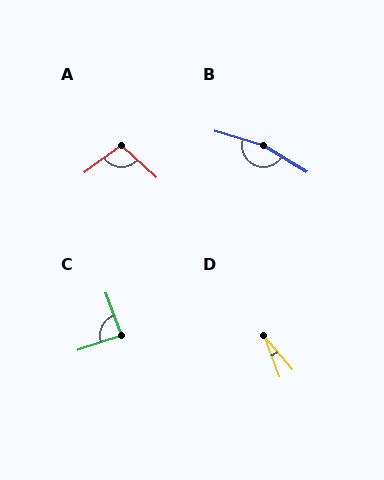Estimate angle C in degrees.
Approximately 89 degrees.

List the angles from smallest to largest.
D (20°), C (89°), A (101°), B (166°).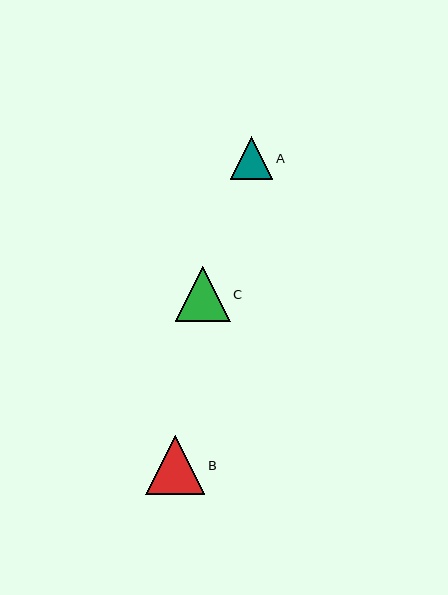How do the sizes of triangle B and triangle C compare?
Triangle B and triangle C are approximately the same size.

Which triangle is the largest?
Triangle B is the largest with a size of approximately 59 pixels.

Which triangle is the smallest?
Triangle A is the smallest with a size of approximately 42 pixels.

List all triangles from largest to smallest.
From largest to smallest: B, C, A.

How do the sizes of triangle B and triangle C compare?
Triangle B and triangle C are approximately the same size.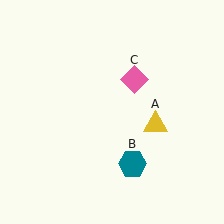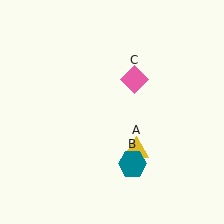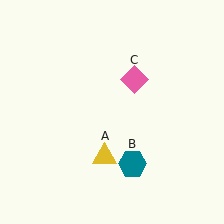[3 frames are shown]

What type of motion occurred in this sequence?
The yellow triangle (object A) rotated clockwise around the center of the scene.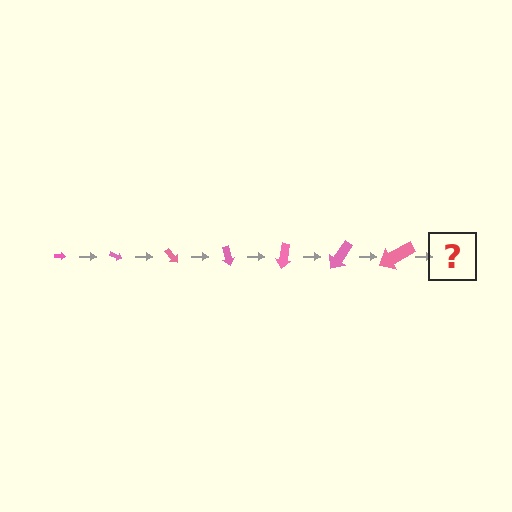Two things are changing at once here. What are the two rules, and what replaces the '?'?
The two rules are that the arrow grows larger each step and it rotates 25 degrees each step. The '?' should be an arrow, larger than the previous one and rotated 175 degrees from the start.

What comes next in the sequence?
The next element should be an arrow, larger than the previous one and rotated 175 degrees from the start.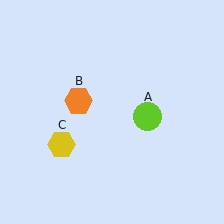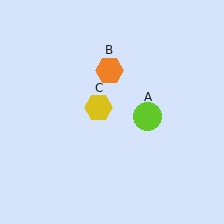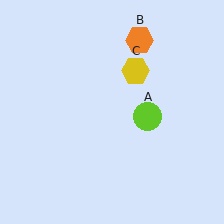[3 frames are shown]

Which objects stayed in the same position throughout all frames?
Lime circle (object A) remained stationary.